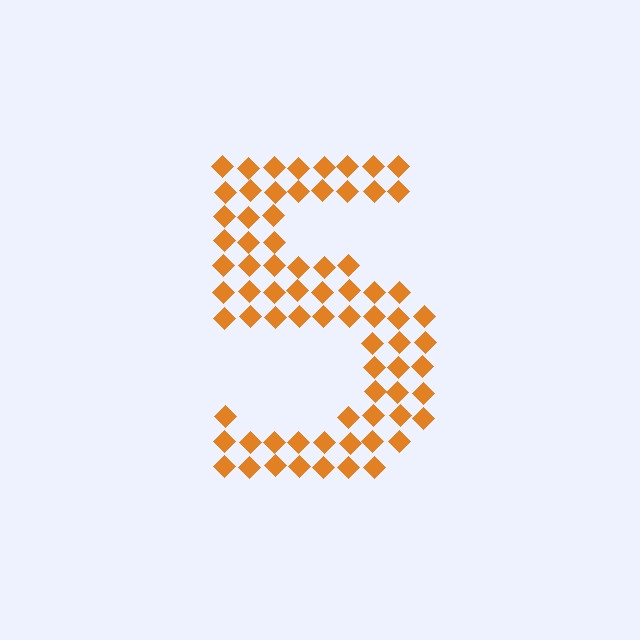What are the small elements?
The small elements are diamonds.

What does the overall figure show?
The overall figure shows the digit 5.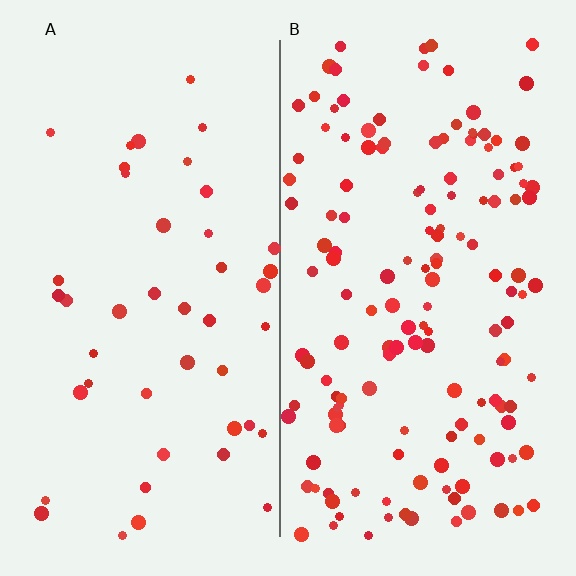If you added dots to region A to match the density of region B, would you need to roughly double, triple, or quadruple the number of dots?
Approximately triple.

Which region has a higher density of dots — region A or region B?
B (the right).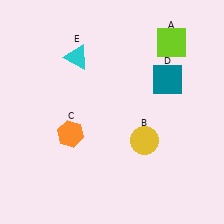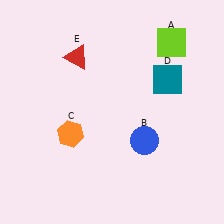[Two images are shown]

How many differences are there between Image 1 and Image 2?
There are 2 differences between the two images.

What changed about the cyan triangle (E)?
In Image 1, E is cyan. In Image 2, it changed to red.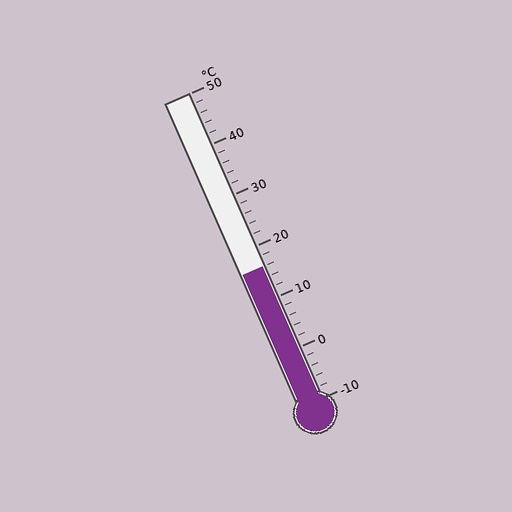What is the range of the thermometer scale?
The thermometer scale ranges from -10°C to 50°C.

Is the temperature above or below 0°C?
The temperature is above 0°C.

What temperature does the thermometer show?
The thermometer shows approximately 16°C.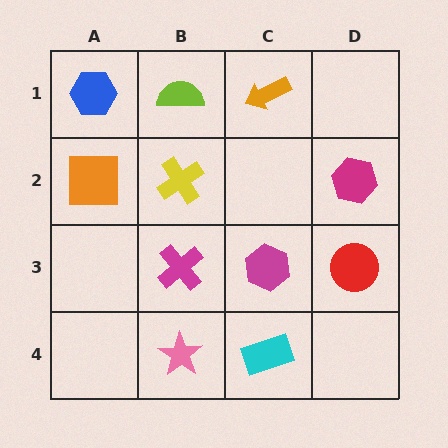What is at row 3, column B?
A magenta cross.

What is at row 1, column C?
An orange arrow.